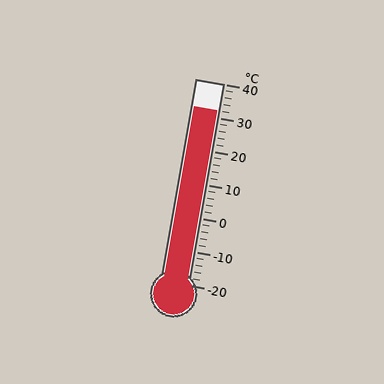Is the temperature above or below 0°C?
The temperature is above 0°C.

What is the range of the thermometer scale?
The thermometer scale ranges from -20°C to 40°C.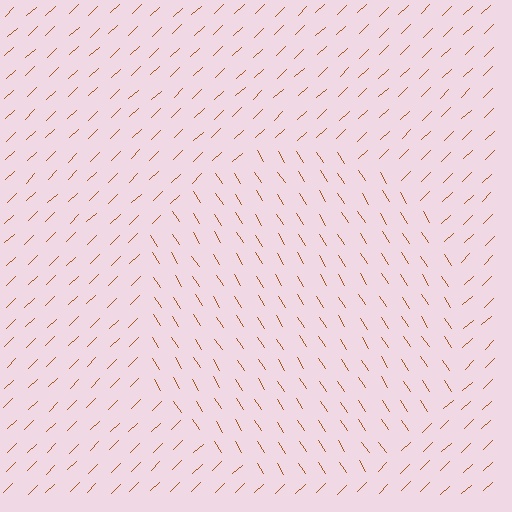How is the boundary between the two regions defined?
The boundary is defined purely by a change in line orientation (approximately 79 degrees difference). All lines are the same color and thickness.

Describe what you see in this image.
The image is filled with small brown line segments. A circle region in the image has lines oriented differently from the surrounding lines, creating a visible texture boundary.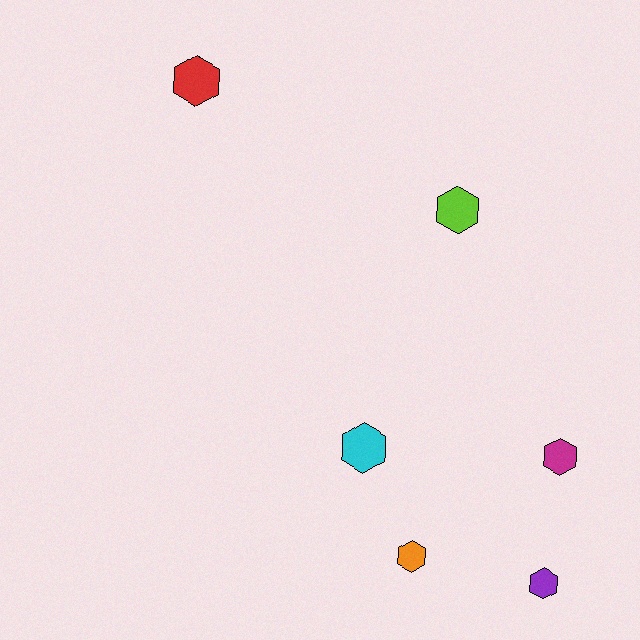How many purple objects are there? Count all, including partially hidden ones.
There is 1 purple object.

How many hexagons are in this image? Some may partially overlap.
There are 6 hexagons.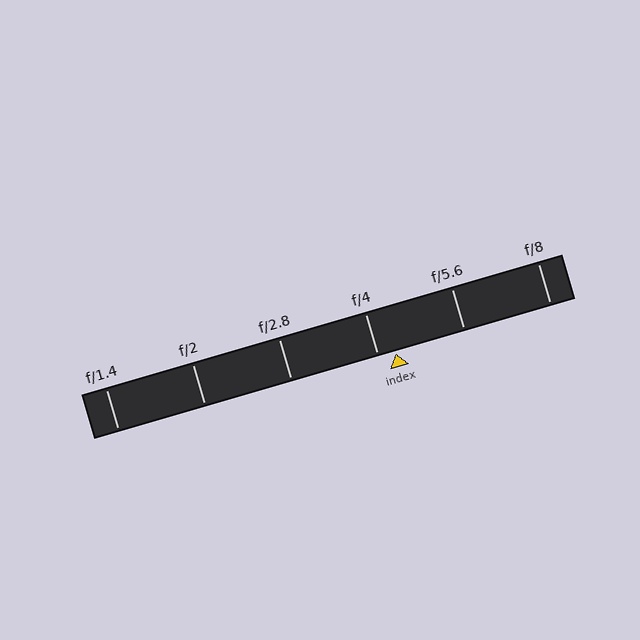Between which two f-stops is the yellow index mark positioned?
The index mark is between f/4 and f/5.6.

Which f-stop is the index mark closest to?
The index mark is closest to f/4.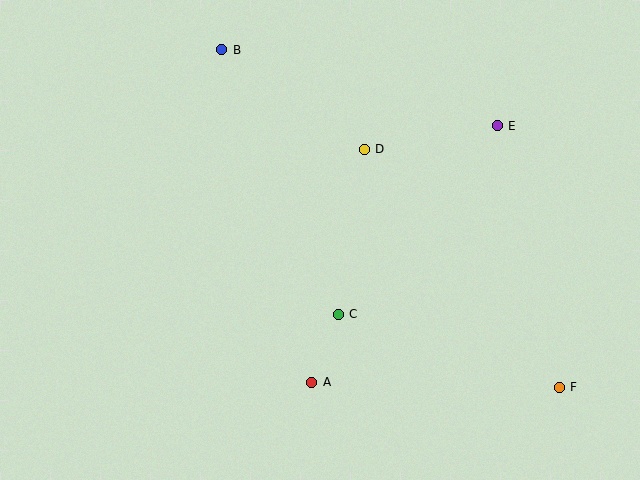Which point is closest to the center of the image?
Point C at (338, 314) is closest to the center.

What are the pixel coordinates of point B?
Point B is at (222, 50).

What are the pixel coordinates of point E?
Point E is at (497, 126).